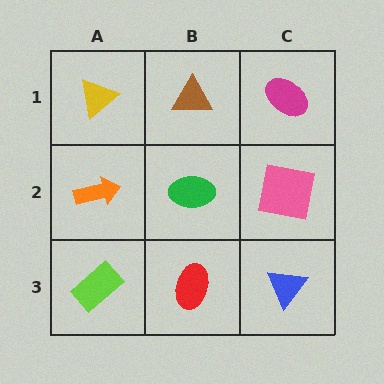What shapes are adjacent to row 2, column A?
A yellow triangle (row 1, column A), a lime rectangle (row 3, column A), a green ellipse (row 2, column B).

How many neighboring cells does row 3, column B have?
3.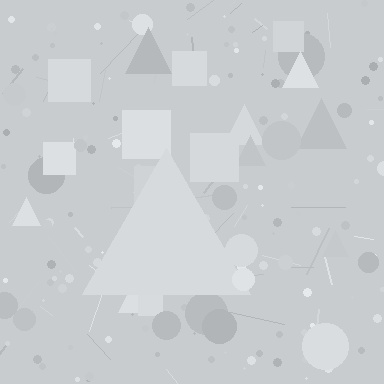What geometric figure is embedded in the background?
A triangle is embedded in the background.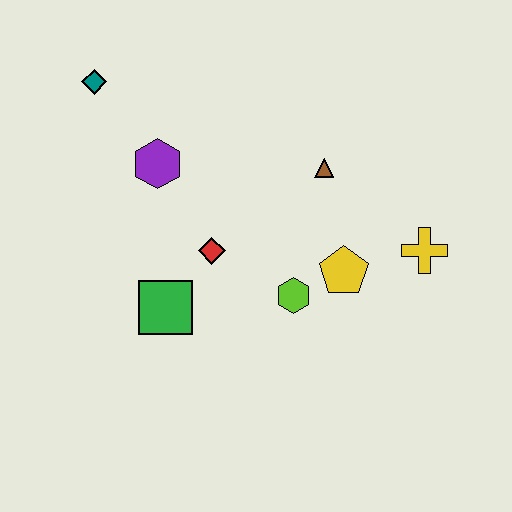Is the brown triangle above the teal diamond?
No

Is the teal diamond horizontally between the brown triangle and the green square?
No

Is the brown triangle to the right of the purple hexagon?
Yes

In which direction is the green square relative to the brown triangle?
The green square is to the left of the brown triangle.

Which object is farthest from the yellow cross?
The teal diamond is farthest from the yellow cross.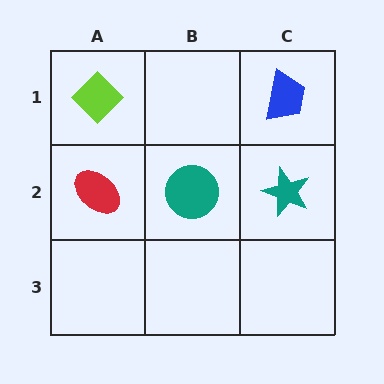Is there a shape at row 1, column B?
No, that cell is empty.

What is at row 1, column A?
A lime diamond.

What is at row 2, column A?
A red ellipse.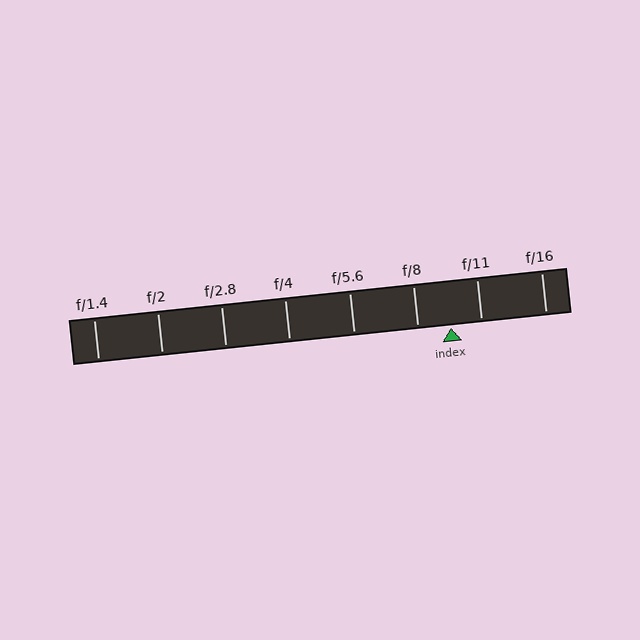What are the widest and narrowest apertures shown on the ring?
The widest aperture shown is f/1.4 and the narrowest is f/16.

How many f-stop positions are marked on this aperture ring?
There are 8 f-stop positions marked.